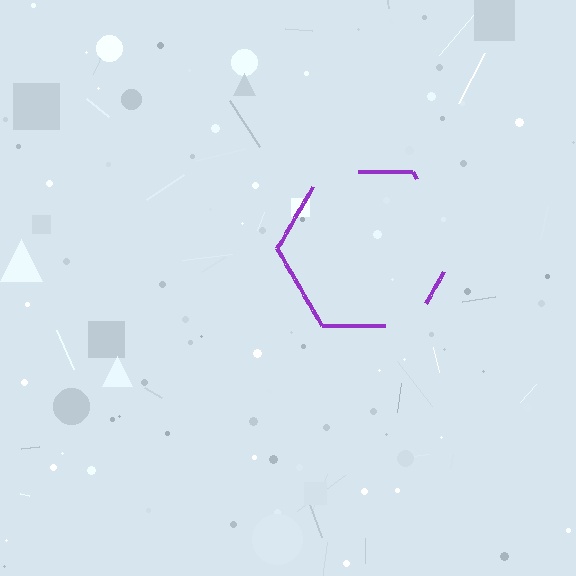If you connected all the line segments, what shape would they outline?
They would outline a hexagon.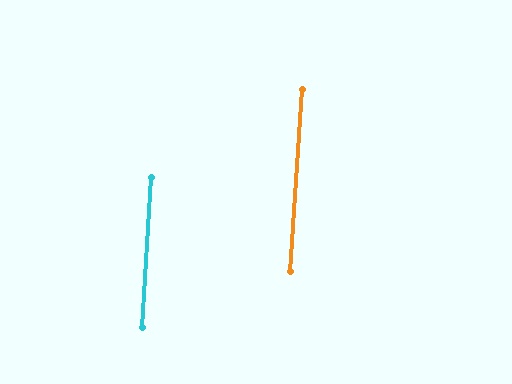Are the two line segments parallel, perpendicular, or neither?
Parallel — their directions differ by only 0.2°.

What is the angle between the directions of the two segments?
Approximately 0 degrees.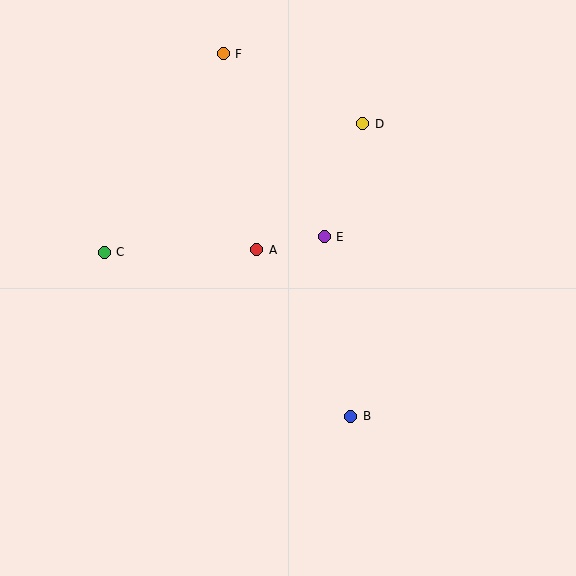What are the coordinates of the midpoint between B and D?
The midpoint between B and D is at (357, 270).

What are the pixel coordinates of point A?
Point A is at (257, 250).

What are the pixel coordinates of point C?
Point C is at (104, 252).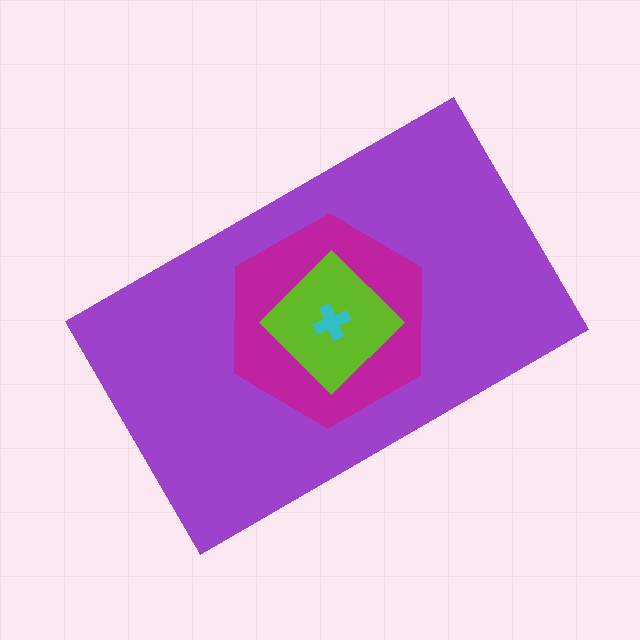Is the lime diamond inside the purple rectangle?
Yes.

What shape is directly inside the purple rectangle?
The magenta hexagon.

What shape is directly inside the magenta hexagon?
The lime diamond.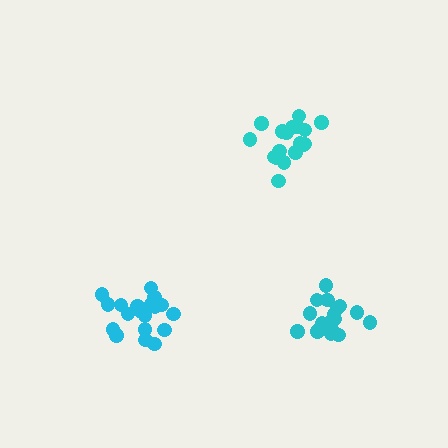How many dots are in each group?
Group 1: 19 dots, Group 2: 18 dots, Group 3: 19 dots (56 total).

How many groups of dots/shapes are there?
There are 3 groups.